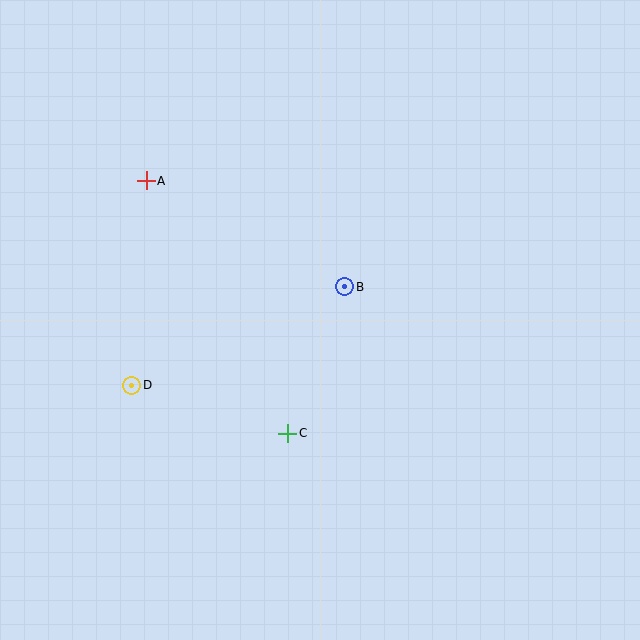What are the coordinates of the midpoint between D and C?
The midpoint between D and C is at (210, 409).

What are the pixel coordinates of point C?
Point C is at (288, 434).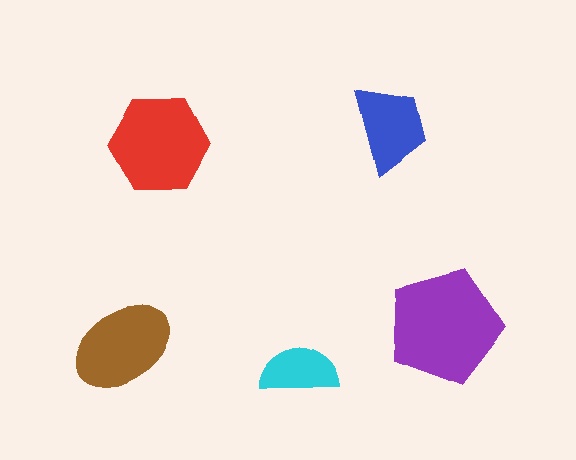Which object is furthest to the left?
The brown ellipse is leftmost.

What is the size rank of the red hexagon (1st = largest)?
2nd.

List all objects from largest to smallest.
The purple pentagon, the red hexagon, the brown ellipse, the blue trapezoid, the cyan semicircle.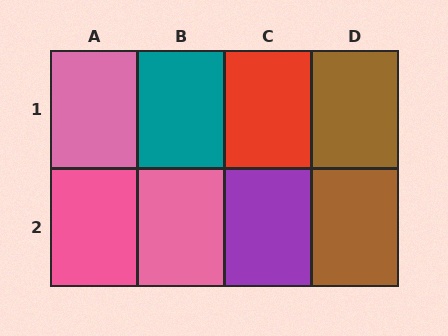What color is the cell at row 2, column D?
Brown.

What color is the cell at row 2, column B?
Pink.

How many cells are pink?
3 cells are pink.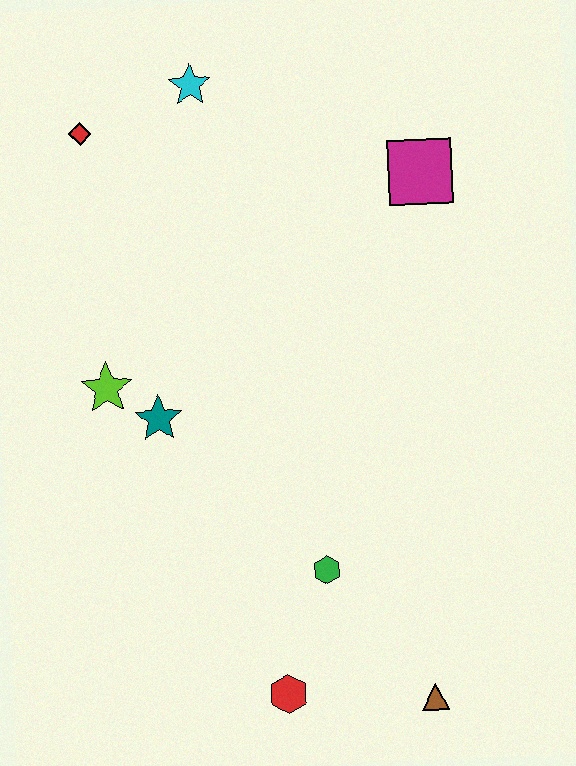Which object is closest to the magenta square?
The cyan star is closest to the magenta square.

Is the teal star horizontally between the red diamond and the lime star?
No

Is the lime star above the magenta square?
No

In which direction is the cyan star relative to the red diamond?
The cyan star is to the right of the red diamond.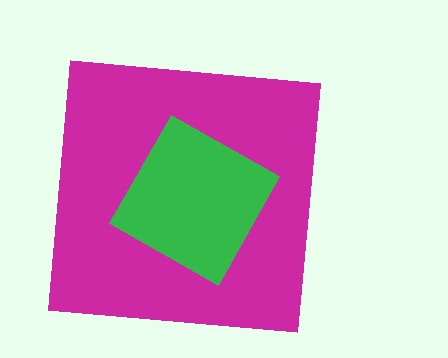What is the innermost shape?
The green diamond.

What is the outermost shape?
The magenta square.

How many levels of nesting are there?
2.